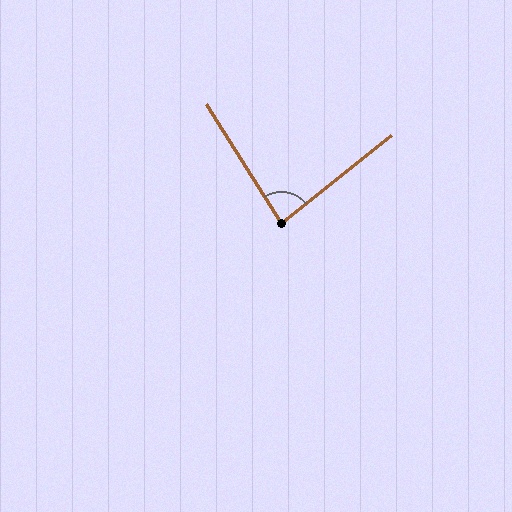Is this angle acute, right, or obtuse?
It is acute.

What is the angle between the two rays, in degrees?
Approximately 84 degrees.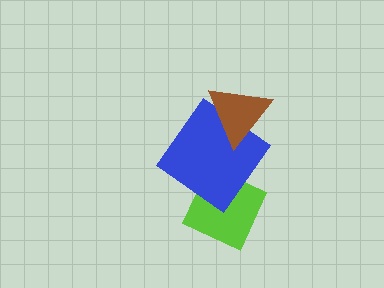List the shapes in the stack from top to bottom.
From top to bottom: the brown triangle, the blue diamond, the lime diamond.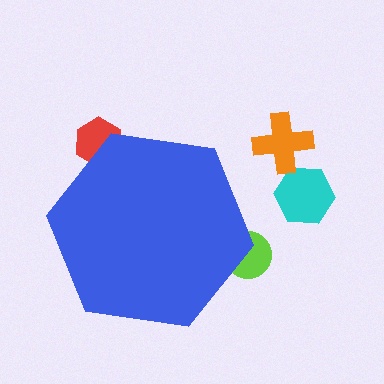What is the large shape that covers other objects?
A blue hexagon.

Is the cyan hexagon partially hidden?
No, the cyan hexagon is fully visible.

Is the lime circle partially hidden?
Yes, the lime circle is partially hidden behind the blue hexagon.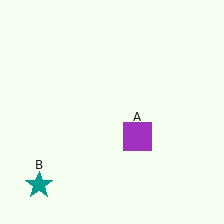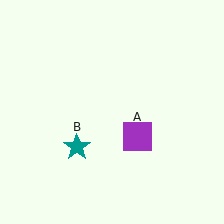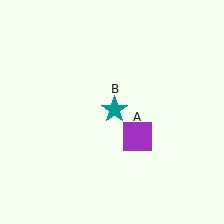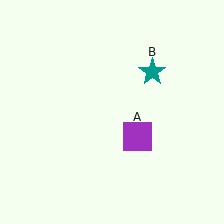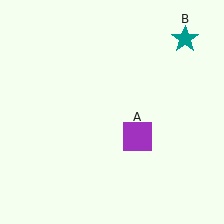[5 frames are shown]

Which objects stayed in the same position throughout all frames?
Purple square (object A) remained stationary.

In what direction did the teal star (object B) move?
The teal star (object B) moved up and to the right.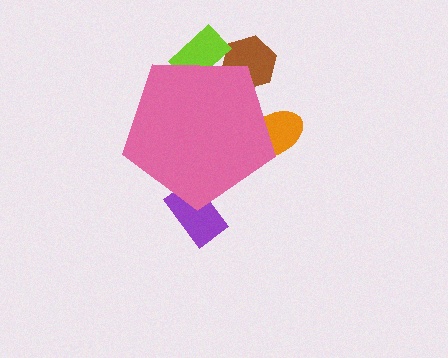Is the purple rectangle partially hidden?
Yes, the purple rectangle is partially hidden behind the pink pentagon.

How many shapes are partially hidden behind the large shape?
4 shapes are partially hidden.